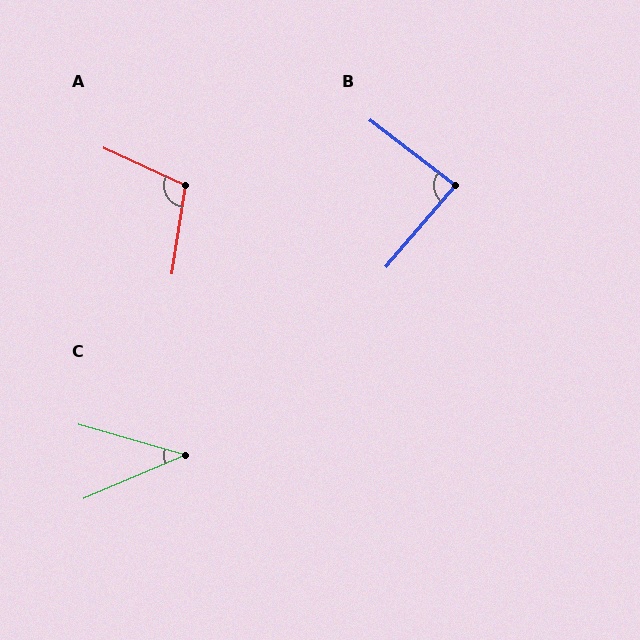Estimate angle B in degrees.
Approximately 87 degrees.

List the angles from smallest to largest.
C (39°), B (87°), A (106°).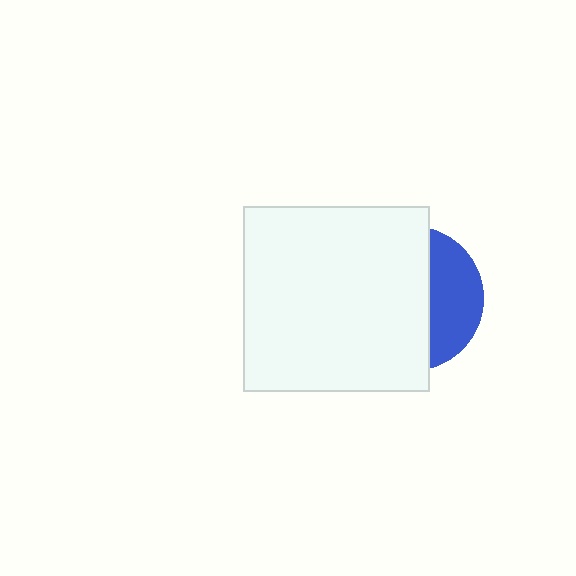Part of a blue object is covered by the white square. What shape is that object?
It is a circle.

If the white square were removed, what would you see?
You would see the complete blue circle.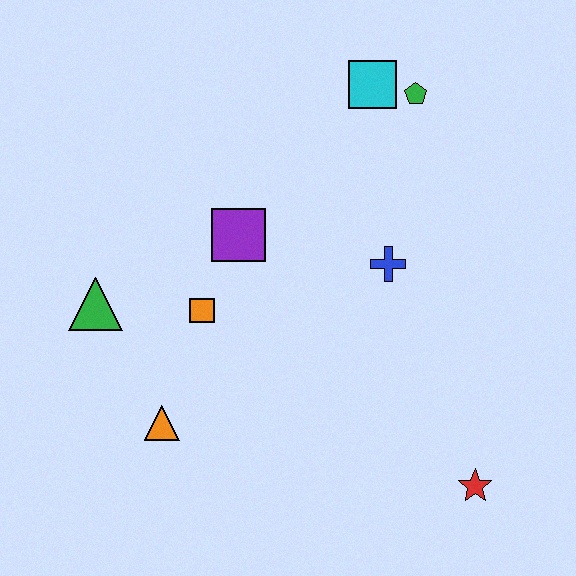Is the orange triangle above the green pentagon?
No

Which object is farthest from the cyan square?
The red star is farthest from the cyan square.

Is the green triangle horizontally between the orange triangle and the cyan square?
No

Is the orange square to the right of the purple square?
No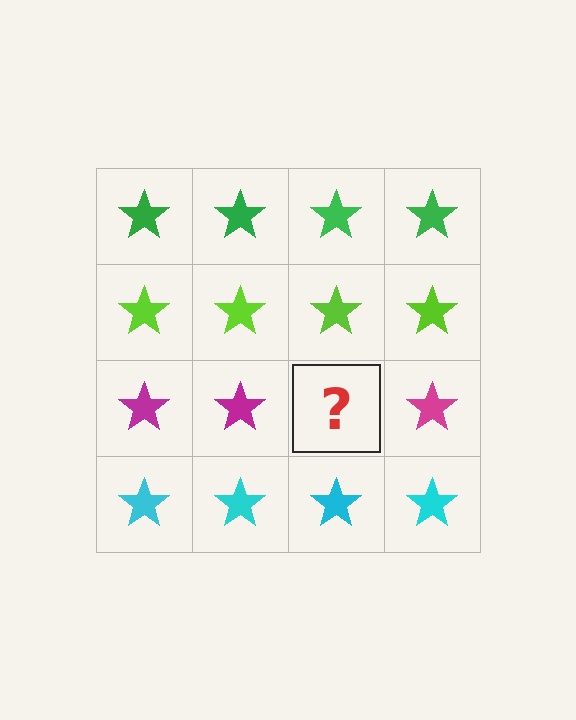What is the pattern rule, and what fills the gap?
The rule is that each row has a consistent color. The gap should be filled with a magenta star.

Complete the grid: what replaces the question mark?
The question mark should be replaced with a magenta star.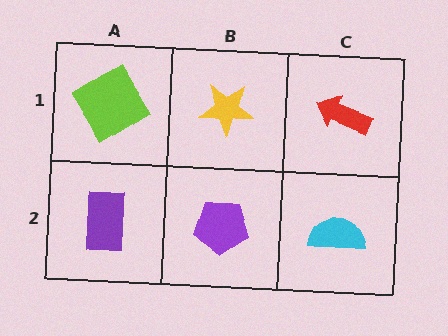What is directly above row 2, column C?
A red arrow.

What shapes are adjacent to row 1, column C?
A cyan semicircle (row 2, column C), a yellow star (row 1, column B).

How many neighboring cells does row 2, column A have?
2.